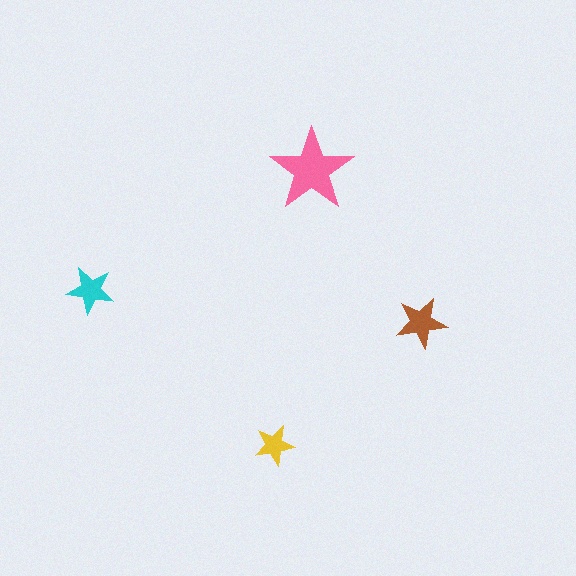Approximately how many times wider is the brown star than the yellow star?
About 1.5 times wider.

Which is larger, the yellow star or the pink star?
The pink one.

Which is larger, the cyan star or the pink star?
The pink one.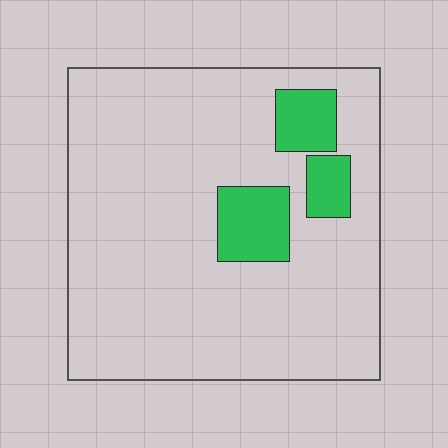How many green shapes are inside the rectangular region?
3.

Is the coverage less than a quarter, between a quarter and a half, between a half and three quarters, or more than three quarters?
Less than a quarter.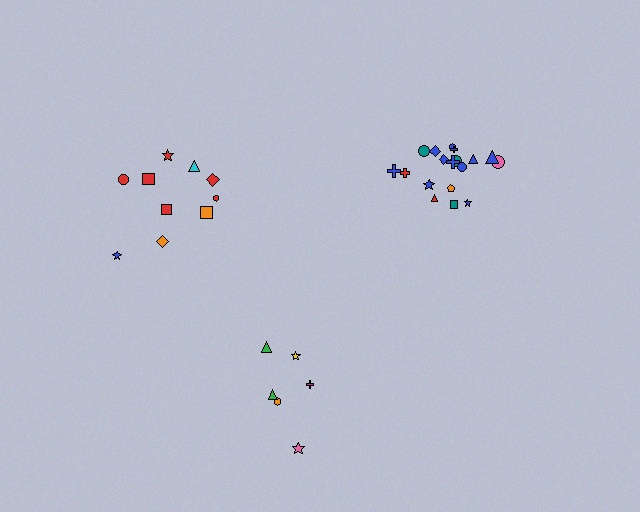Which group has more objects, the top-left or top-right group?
The top-right group.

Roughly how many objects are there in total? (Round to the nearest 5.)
Roughly 35 objects in total.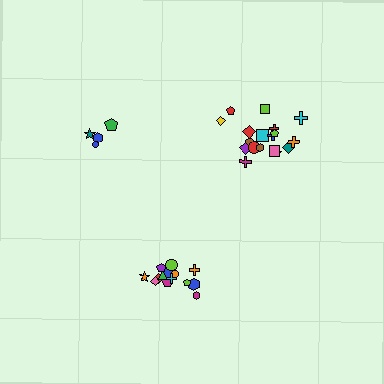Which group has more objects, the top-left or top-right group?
The top-right group.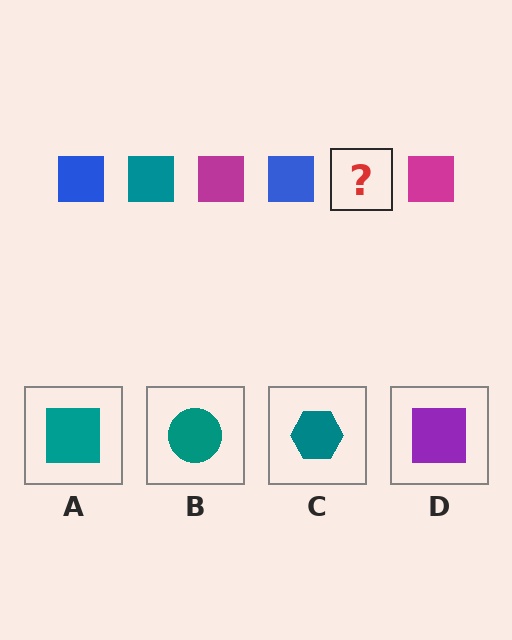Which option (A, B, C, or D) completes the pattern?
A.